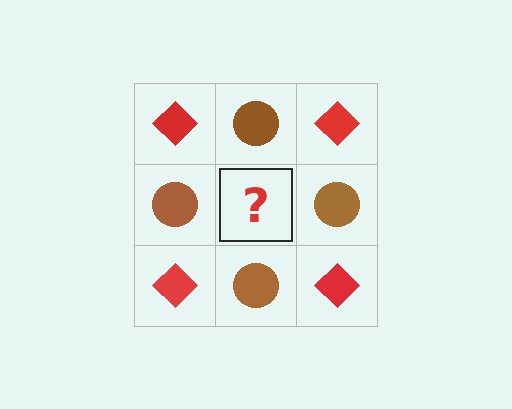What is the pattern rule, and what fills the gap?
The rule is that it alternates red diamond and brown circle in a checkerboard pattern. The gap should be filled with a red diamond.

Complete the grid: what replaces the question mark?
The question mark should be replaced with a red diamond.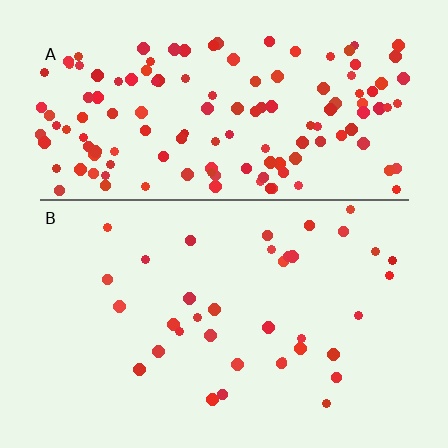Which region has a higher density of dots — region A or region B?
A (the top).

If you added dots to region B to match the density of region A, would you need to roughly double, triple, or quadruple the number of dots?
Approximately quadruple.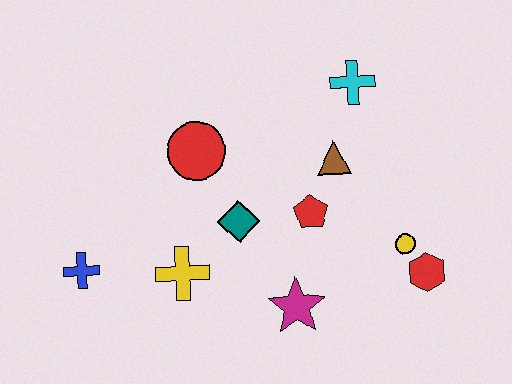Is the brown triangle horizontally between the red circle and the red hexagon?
Yes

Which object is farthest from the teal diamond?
The red hexagon is farthest from the teal diamond.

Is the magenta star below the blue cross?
Yes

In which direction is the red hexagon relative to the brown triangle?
The red hexagon is below the brown triangle.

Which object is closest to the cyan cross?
The brown triangle is closest to the cyan cross.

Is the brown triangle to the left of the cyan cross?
Yes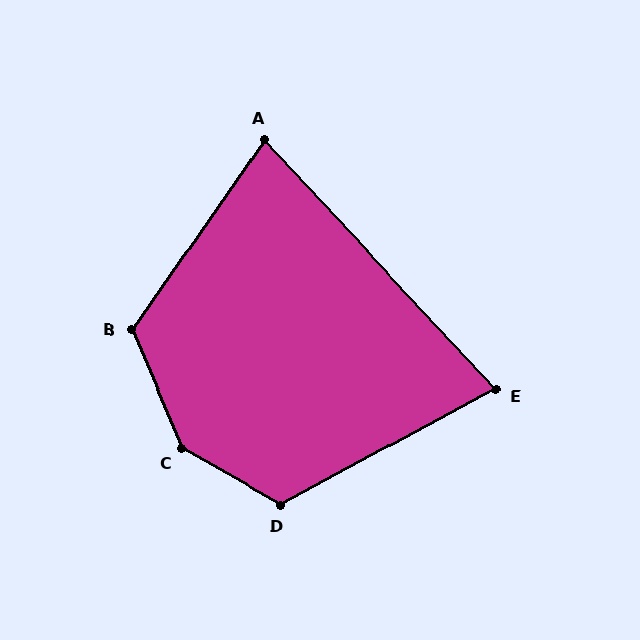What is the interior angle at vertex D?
Approximately 122 degrees (obtuse).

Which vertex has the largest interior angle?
C, at approximately 142 degrees.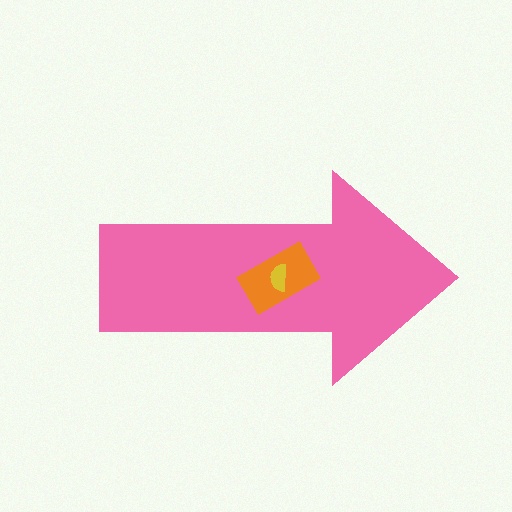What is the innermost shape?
The yellow semicircle.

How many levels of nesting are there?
3.